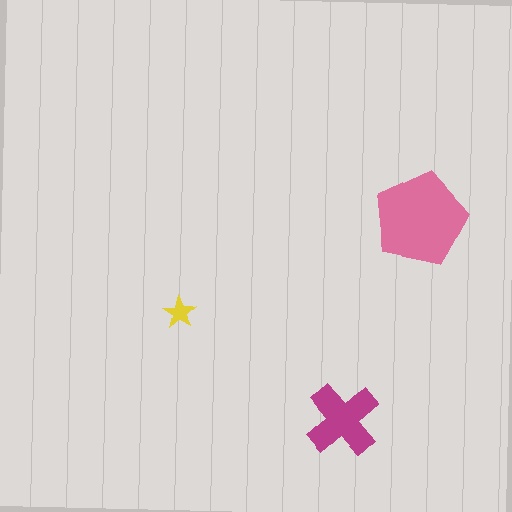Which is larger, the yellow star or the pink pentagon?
The pink pentagon.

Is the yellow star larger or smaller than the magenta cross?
Smaller.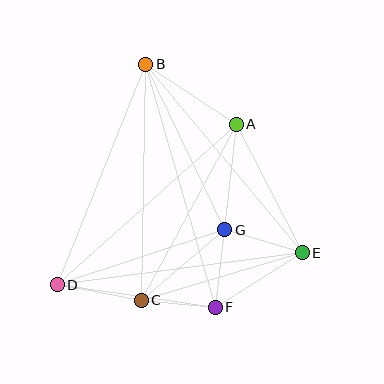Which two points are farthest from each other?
Points B and F are farthest from each other.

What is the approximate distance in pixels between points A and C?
The distance between A and C is approximately 200 pixels.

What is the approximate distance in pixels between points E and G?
The distance between E and G is approximately 81 pixels.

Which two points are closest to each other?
Points C and F are closest to each other.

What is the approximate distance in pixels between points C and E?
The distance between C and E is approximately 168 pixels.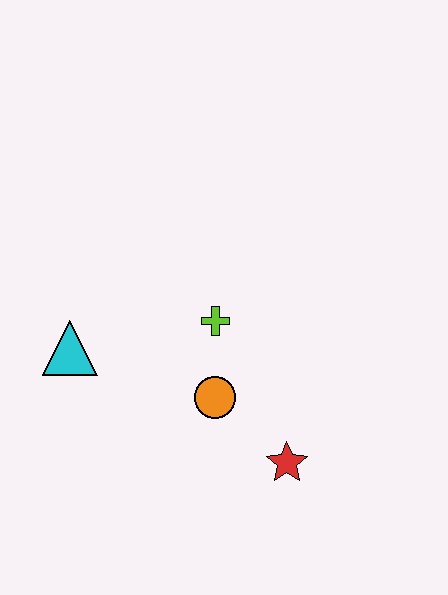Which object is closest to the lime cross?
The orange circle is closest to the lime cross.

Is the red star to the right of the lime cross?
Yes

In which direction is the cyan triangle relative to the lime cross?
The cyan triangle is to the left of the lime cross.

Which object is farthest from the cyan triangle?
The red star is farthest from the cyan triangle.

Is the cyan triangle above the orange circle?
Yes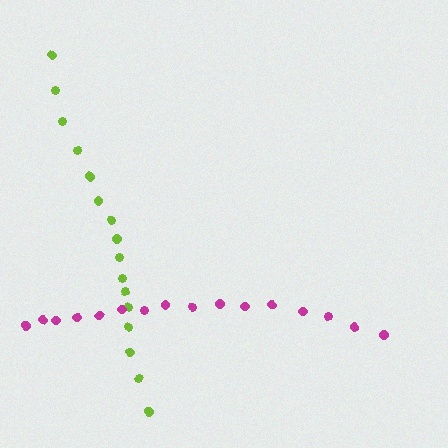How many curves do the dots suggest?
There are 2 distinct paths.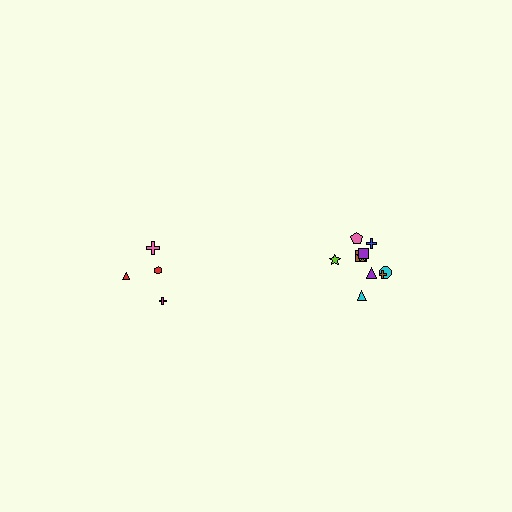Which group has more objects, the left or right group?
The right group.